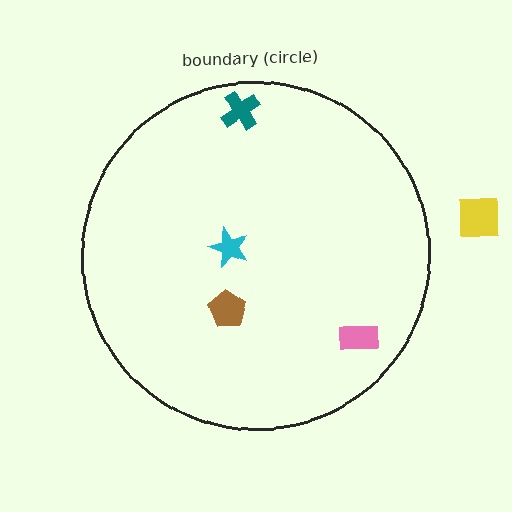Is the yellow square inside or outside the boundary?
Outside.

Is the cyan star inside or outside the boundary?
Inside.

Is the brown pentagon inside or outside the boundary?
Inside.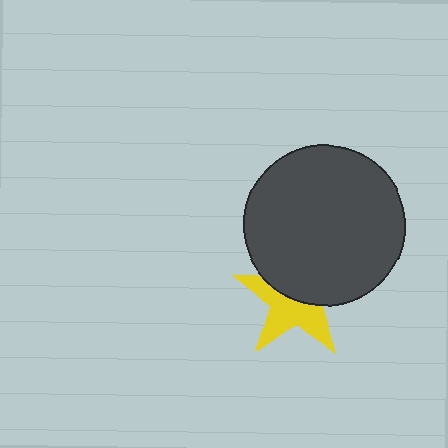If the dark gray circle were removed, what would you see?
You would see the complete yellow star.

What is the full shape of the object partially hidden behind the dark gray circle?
The partially hidden object is a yellow star.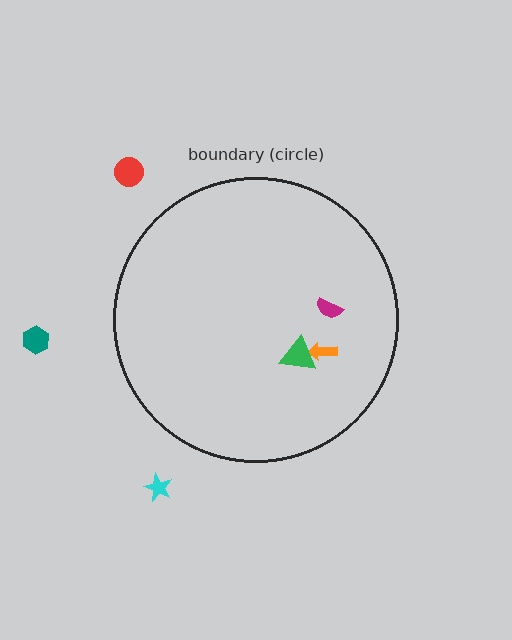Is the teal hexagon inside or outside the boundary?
Outside.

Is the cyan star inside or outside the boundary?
Outside.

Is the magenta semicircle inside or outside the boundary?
Inside.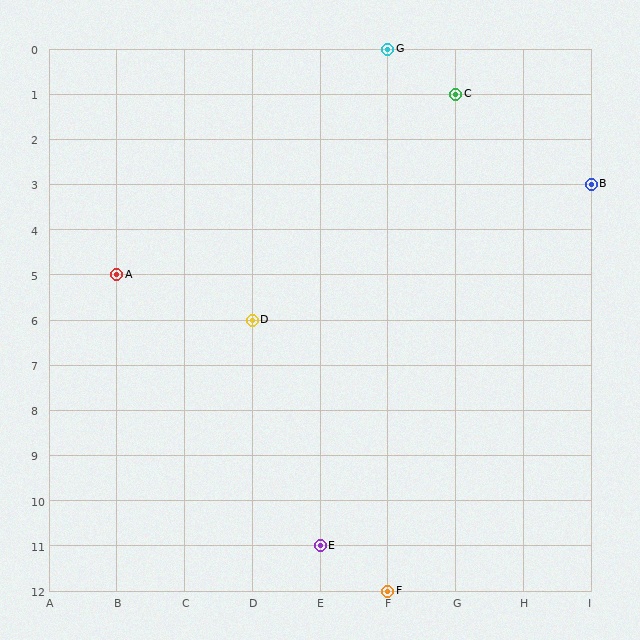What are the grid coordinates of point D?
Point D is at grid coordinates (D, 6).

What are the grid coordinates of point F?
Point F is at grid coordinates (F, 12).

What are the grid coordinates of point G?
Point G is at grid coordinates (F, 0).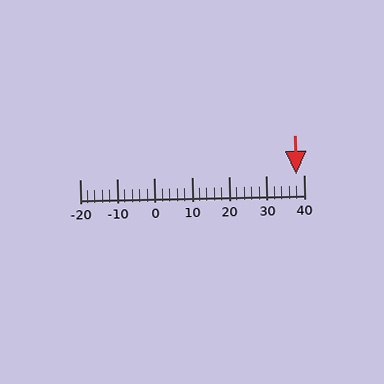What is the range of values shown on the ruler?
The ruler shows values from -20 to 40.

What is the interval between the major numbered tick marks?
The major tick marks are spaced 10 units apart.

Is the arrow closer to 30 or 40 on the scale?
The arrow is closer to 40.